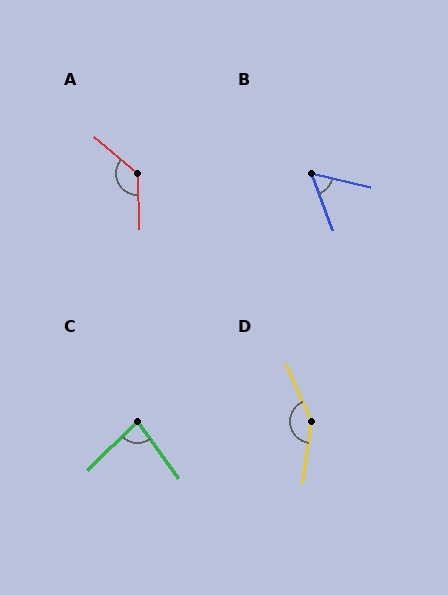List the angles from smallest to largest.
B (56°), C (81°), A (132°), D (148°).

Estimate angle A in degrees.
Approximately 132 degrees.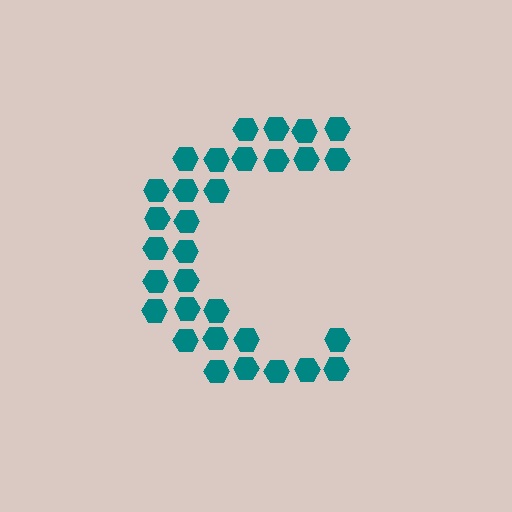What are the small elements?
The small elements are hexagons.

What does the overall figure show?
The overall figure shows the letter C.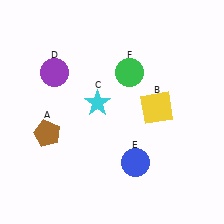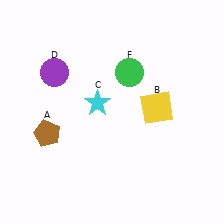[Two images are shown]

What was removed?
The blue circle (E) was removed in Image 2.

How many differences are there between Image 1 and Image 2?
There is 1 difference between the two images.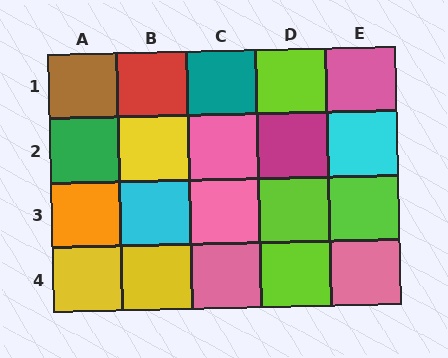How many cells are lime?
4 cells are lime.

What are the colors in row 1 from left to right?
Brown, red, teal, lime, pink.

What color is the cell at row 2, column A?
Green.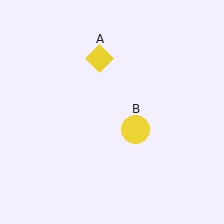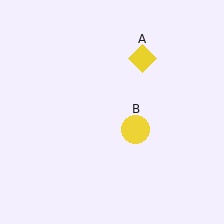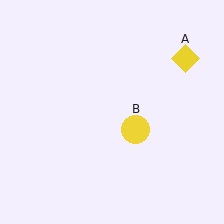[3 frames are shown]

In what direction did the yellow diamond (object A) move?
The yellow diamond (object A) moved right.